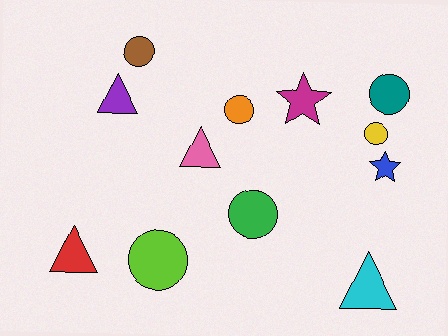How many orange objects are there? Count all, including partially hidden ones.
There is 1 orange object.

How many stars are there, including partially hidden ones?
There are 2 stars.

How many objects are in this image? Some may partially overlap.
There are 12 objects.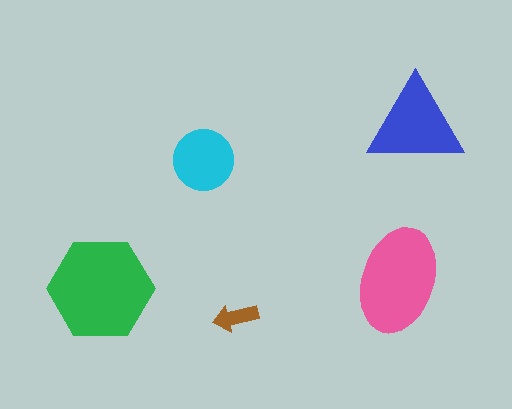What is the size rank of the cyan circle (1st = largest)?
4th.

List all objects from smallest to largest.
The brown arrow, the cyan circle, the blue triangle, the pink ellipse, the green hexagon.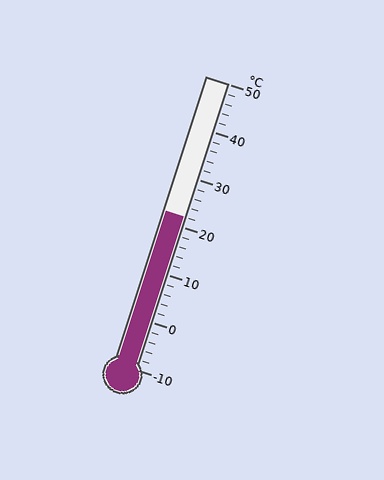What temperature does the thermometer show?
The thermometer shows approximately 22°C.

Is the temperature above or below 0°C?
The temperature is above 0°C.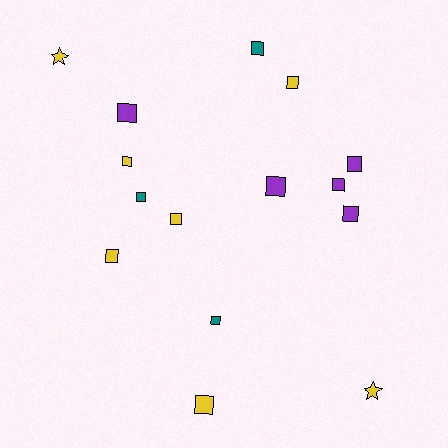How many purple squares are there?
There are 5 purple squares.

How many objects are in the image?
There are 15 objects.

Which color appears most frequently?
Yellow, with 7 objects.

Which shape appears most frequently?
Square, with 13 objects.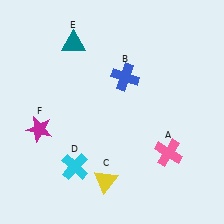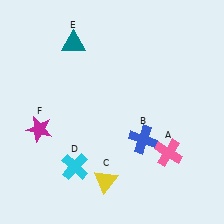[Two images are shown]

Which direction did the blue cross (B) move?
The blue cross (B) moved down.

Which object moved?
The blue cross (B) moved down.